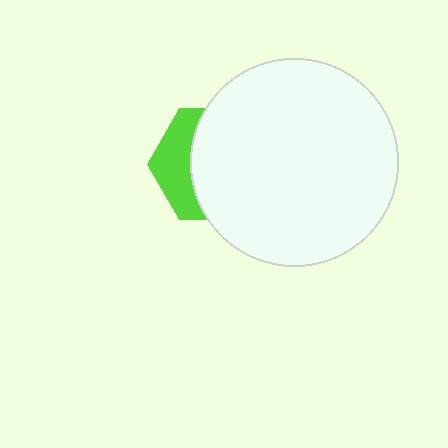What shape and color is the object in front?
The object in front is a white circle.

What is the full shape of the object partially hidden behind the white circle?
The partially hidden object is a lime hexagon.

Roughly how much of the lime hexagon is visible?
A small part of it is visible (roughly 33%).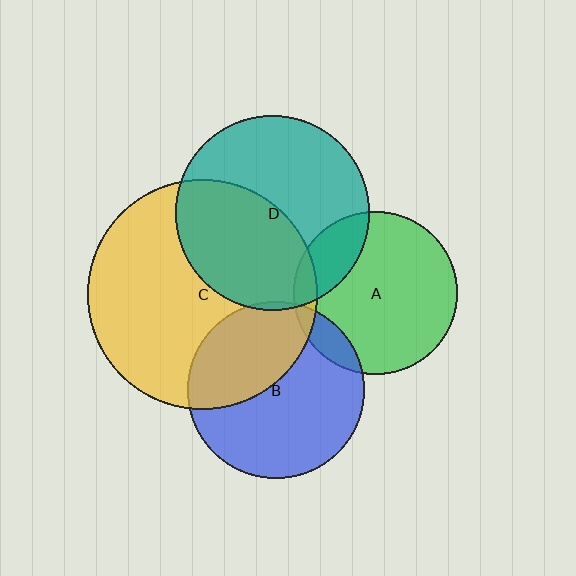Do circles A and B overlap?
Yes.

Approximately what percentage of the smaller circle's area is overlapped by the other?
Approximately 10%.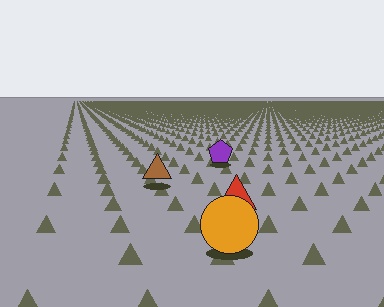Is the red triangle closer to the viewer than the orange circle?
No. The orange circle is closer — you can tell from the texture gradient: the ground texture is coarser near it.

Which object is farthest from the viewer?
The purple pentagon is farthest from the viewer. It appears smaller and the ground texture around it is denser.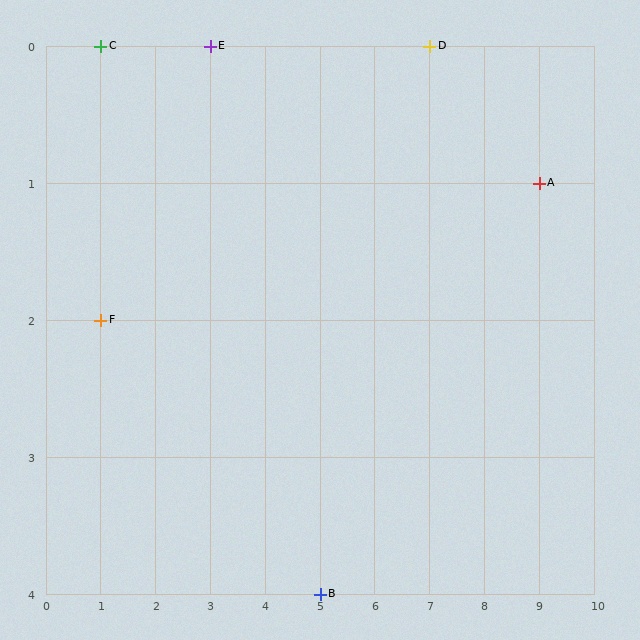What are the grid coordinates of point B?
Point B is at grid coordinates (5, 4).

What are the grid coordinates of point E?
Point E is at grid coordinates (3, 0).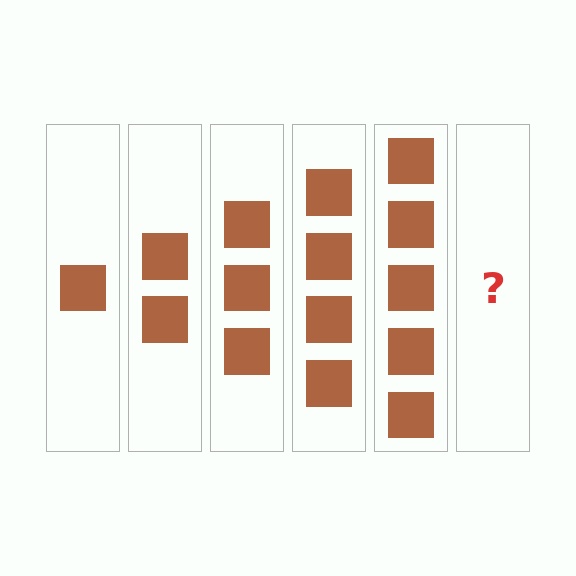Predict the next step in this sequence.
The next step is 6 squares.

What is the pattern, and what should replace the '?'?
The pattern is that each step adds one more square. The '?' should be 6 squares.